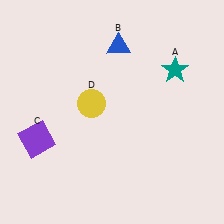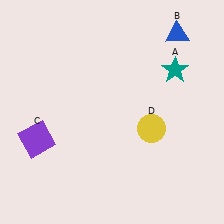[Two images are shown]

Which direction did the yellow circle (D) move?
The yellow circle (D) moved right.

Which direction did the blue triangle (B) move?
The blue triangle (B) moved right.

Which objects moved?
The objects that moved are: the blue triangle (B), the yellow circle (D).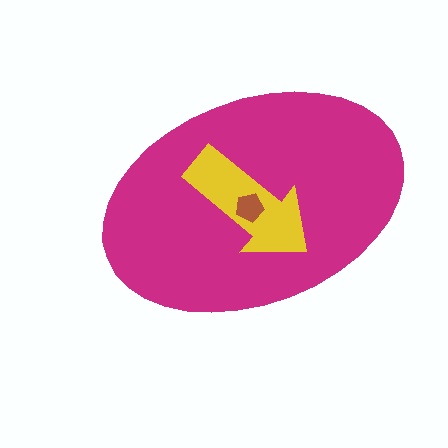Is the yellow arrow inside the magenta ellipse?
Yes.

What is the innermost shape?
The brown pentagon.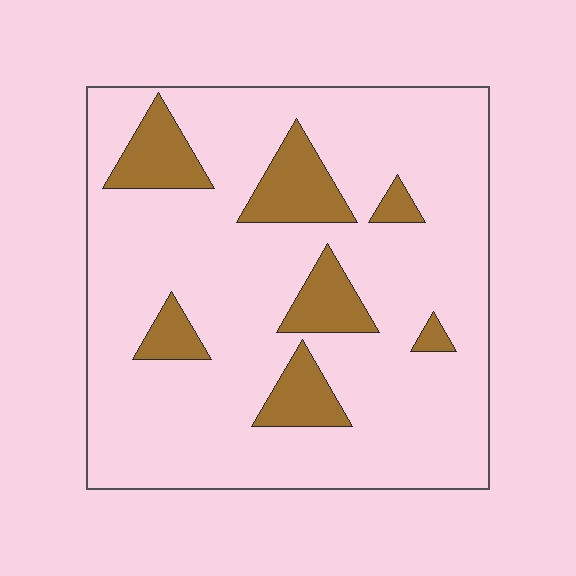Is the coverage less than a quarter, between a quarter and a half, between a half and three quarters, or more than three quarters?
Less than a quarter.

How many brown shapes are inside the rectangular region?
7.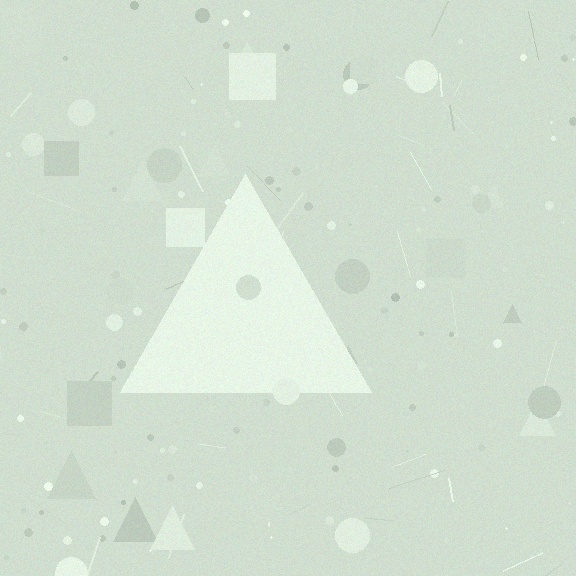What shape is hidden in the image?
A triangle is hidden in the image.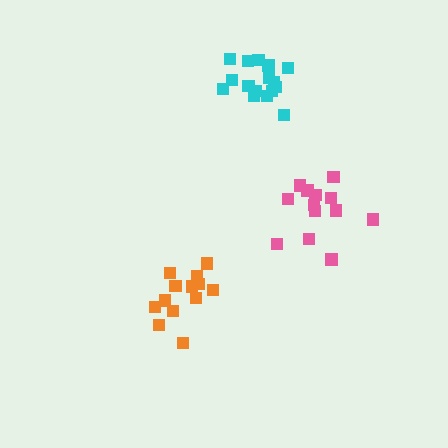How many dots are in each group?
Group 1: 13 dots, Group 2: 13 dots, Group 3: 16 dots (42 total).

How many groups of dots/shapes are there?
There are 3 groups.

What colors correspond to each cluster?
The clusters are colored: orange, pink, cyan.